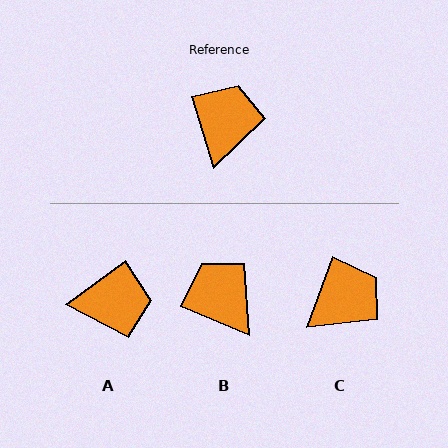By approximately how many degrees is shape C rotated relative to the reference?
Approximately 38 degrees clockwise.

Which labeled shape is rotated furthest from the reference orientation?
A, about 71 degrees away.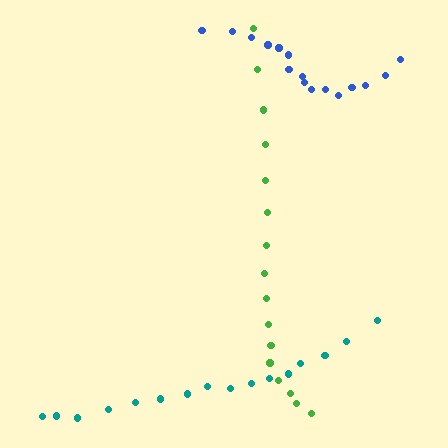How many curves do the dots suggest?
There are 3 distinct paths.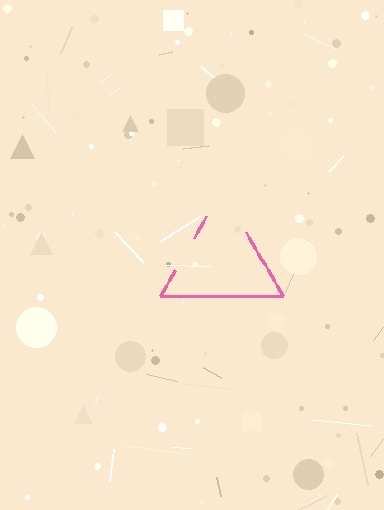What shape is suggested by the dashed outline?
The dashed outline suggests a triangle.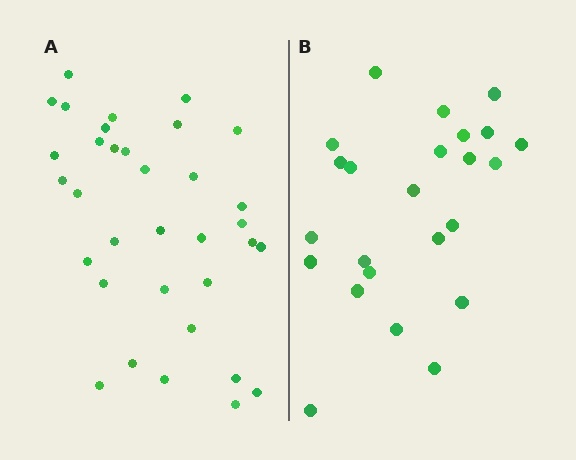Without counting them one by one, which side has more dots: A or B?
Region A (the left region) has more dots.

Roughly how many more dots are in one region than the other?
Region A has roughly 10 or so more dots than region B.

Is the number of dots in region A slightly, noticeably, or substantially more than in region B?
Region A has noticeably more, but not dramatically so. The ratio is roughly 1.4 to 1.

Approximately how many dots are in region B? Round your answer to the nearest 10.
About 20 dots. (The exact count is 24, which rounds to 20.)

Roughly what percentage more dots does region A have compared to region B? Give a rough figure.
About 40% more.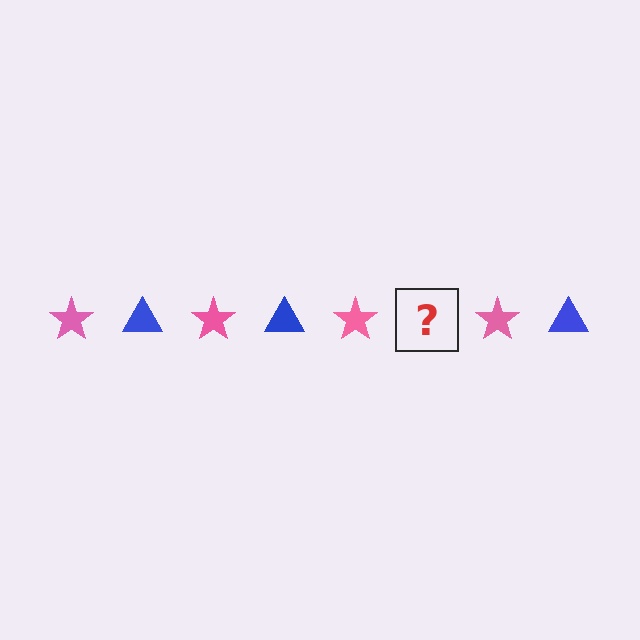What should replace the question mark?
The question mark should be replaced with a blue triangle.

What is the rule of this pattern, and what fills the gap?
The rule is that the pattern alternates between pink star and blue triangle. The gap should be filled with a blue triangle.